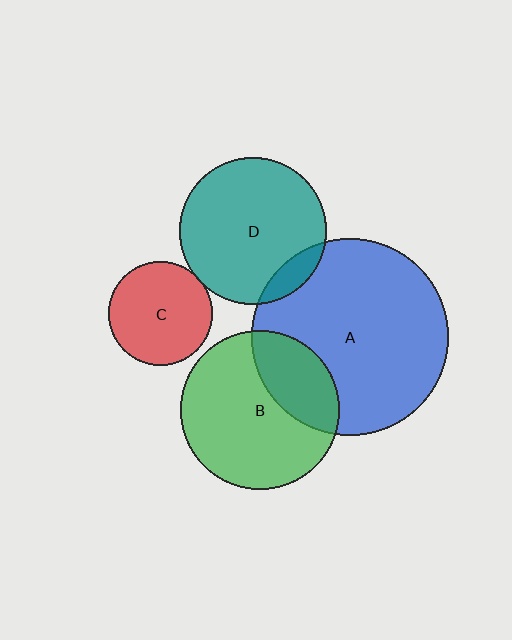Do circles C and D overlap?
Yes.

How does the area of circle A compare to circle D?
Approximately 1.8 times.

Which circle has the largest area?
Circle A (blue).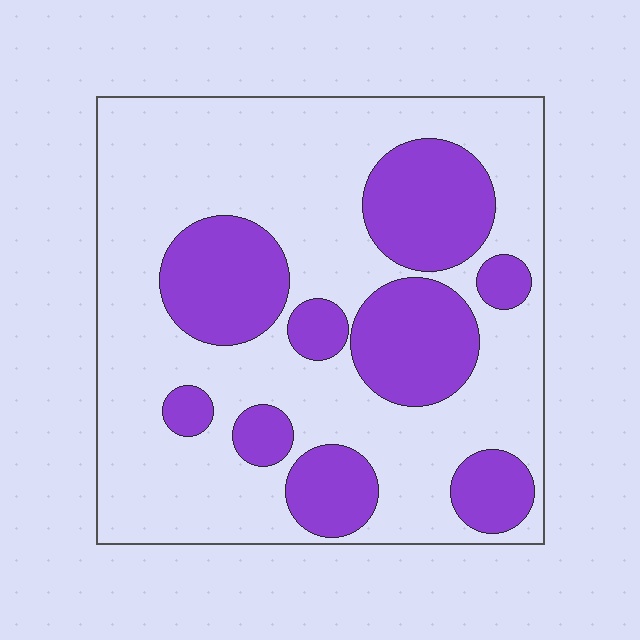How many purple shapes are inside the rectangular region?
9.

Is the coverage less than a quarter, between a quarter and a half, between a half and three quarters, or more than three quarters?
Between a quarter and a half.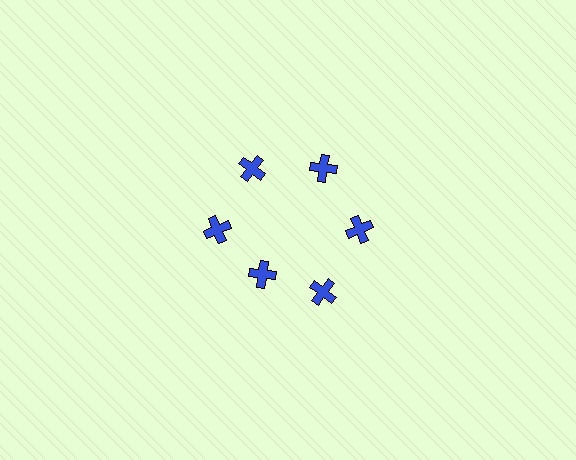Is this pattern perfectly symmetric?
No. The 6 blue crosses are arranged in a ring, but one element near the 7 o'clock position is pulled inward toward the center, breaking the 6-fold rotational symmetry.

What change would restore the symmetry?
The symmetry would be restored by moving it outward, back onto the ring so that all 6 crosses sit at equal angles and equal distance from the center.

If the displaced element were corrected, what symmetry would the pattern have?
It would have 6-fold rotational symmetry — the pattern would map onto itself every 60 degrees.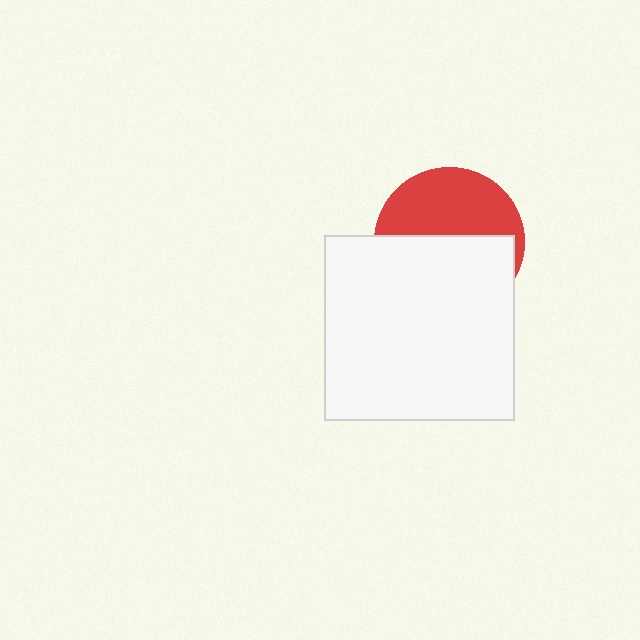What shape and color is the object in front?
The object in front is a white rectangle.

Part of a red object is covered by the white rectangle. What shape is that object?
It is a circle.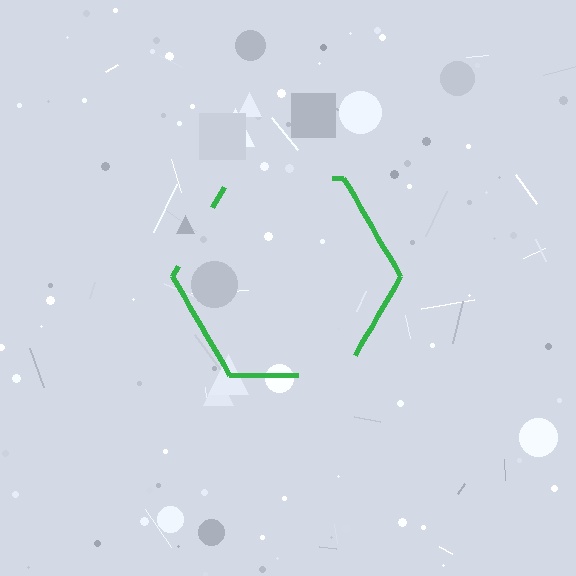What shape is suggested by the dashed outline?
The dashed outline suggests a hexagon.